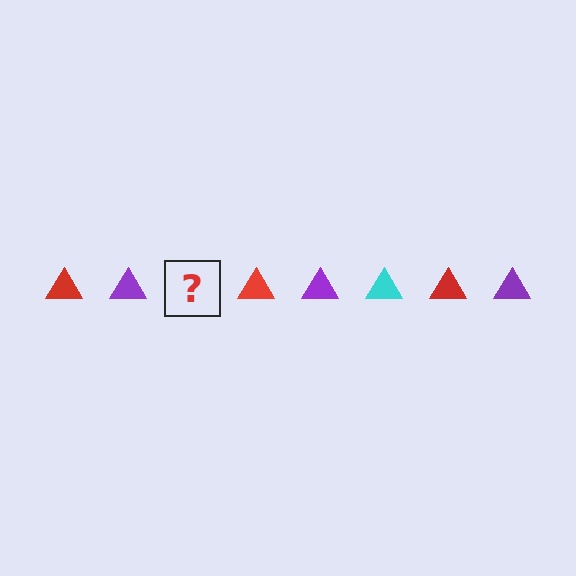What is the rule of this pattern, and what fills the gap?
The rule is that the pattern cycles through red, purple, cyan triangles. The gap should be filled with a cyan triangle.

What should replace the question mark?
The question mark should be replaced with a cyan triangle.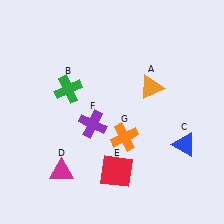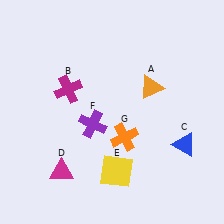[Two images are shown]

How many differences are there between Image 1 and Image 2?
There are 2 differences between the two images.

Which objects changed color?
B changed from green to magenta. E changed from red to yellow.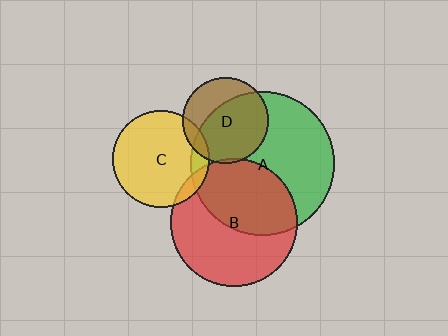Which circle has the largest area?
Circle A (green).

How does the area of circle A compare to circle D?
Approximately 2.8 times.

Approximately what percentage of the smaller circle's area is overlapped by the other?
Approximately 10%.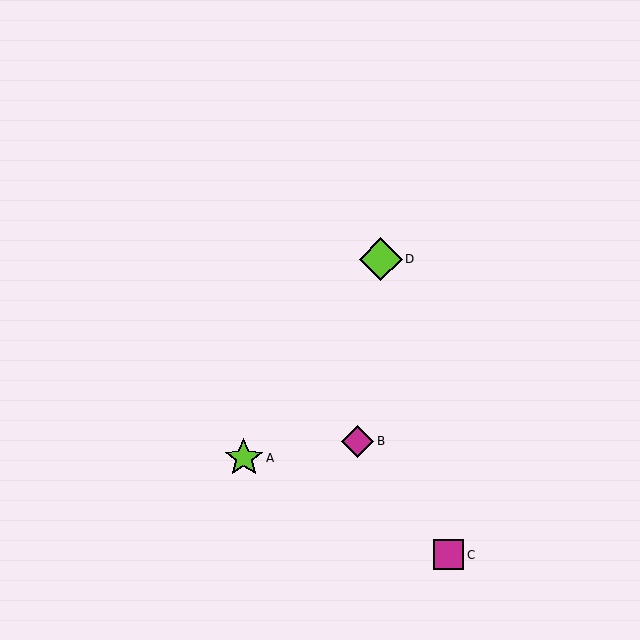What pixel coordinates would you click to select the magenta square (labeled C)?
Click at (448, 555) to select the magenta square C.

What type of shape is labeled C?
Shape C is a magenta square.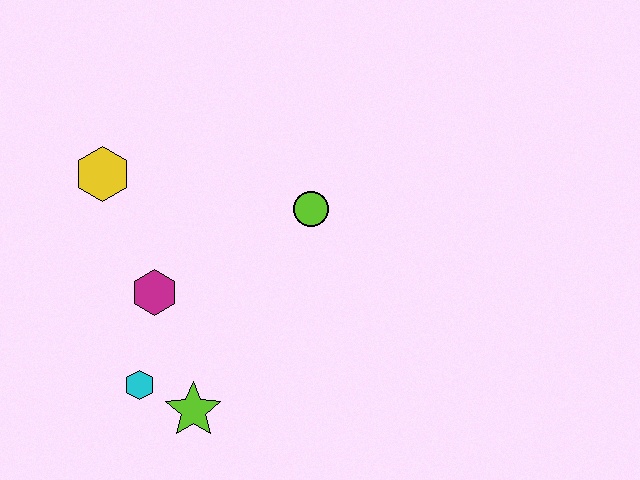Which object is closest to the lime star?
The cyan hexagon is closest to the lime star.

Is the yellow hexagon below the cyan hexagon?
No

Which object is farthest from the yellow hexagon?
The lime star is farthest from the yellow hexagon.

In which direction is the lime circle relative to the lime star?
The lime circle is above the lime star.